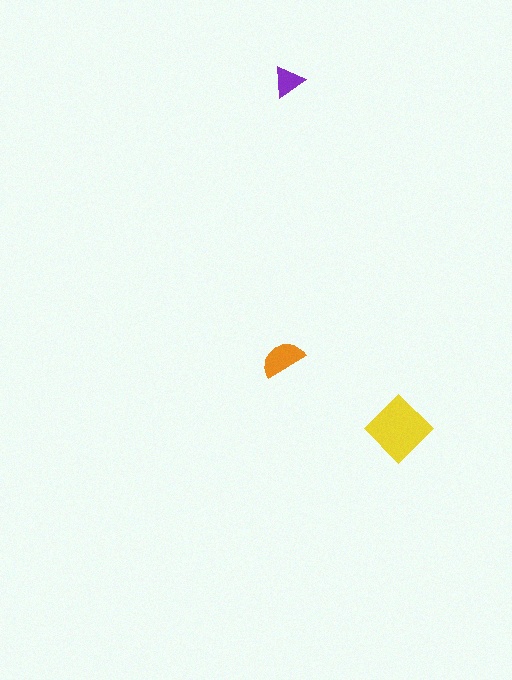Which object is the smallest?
The purple triangle.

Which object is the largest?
The yellow diamond.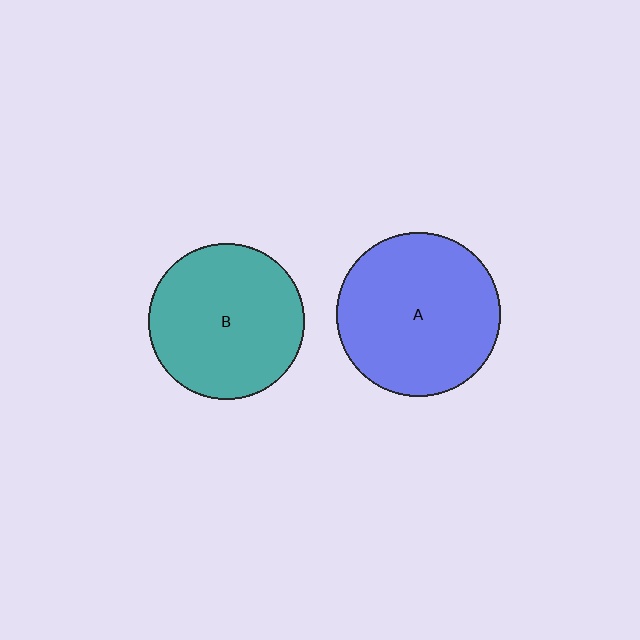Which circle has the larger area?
Circle A (blue).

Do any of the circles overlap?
No, none of the circles overlap.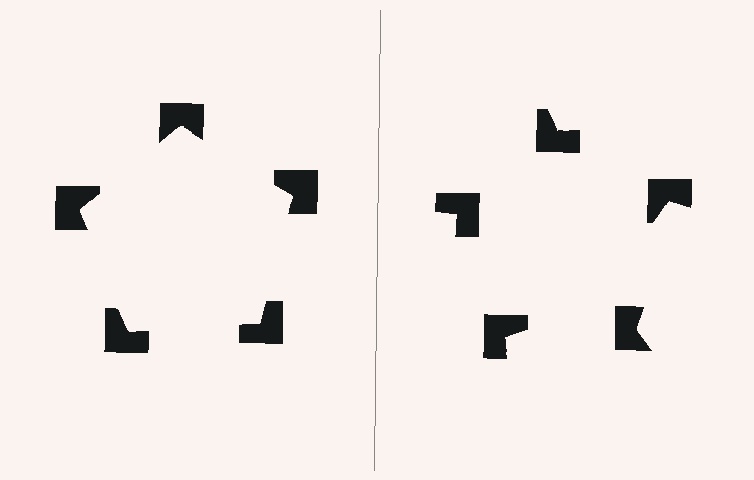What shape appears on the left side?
An illusory pentagon.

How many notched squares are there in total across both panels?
10 — 5 on each side.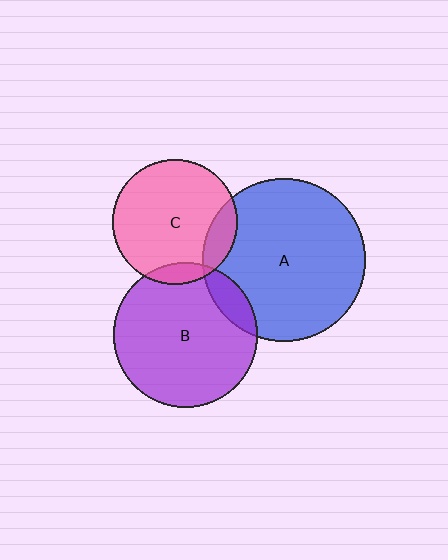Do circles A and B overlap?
Yes.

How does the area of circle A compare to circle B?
Approximately 1.3 times.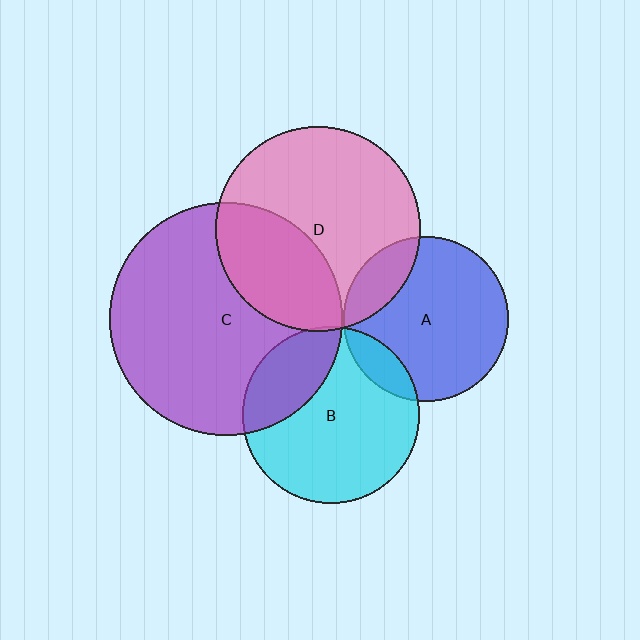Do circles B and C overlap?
Yes.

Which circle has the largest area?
Circle C (purple).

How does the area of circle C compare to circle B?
Approximately 1.7 times.